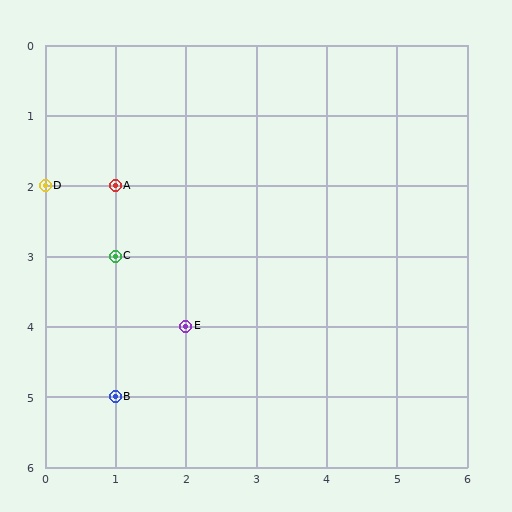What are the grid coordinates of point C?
Point C is at grid coordinates (1, 3).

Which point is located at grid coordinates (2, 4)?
Point E is at (2, 4).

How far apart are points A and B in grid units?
Points A and B are 3 rows apart.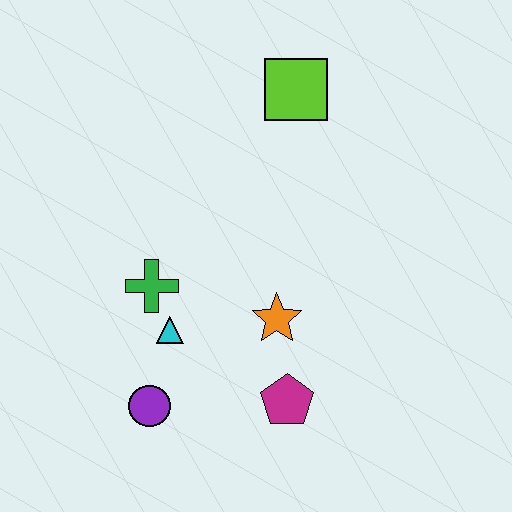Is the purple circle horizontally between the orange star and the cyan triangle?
No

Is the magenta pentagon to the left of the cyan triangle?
No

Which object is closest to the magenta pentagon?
The orange star is closest to the magenta pentagon.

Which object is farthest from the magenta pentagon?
The lime square is farthest from the magenta pentagon.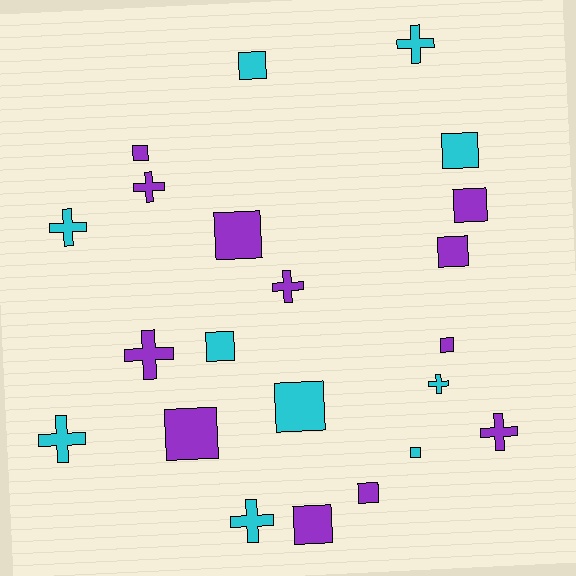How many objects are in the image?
There are 22 objects.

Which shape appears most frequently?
Square, with 13 objects.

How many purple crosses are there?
There are 4 purple crosses.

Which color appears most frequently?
Purple, with 12 objects.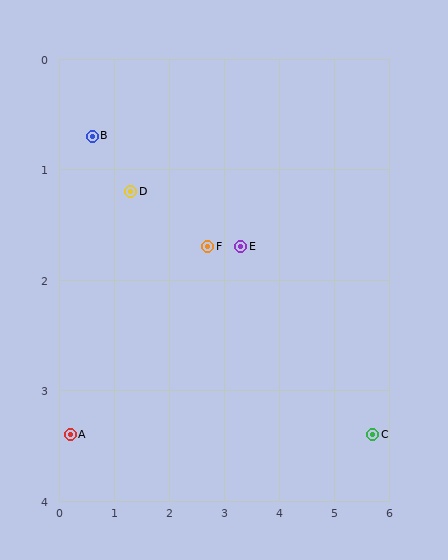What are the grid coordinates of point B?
Point B is at approximately (0.6, 0.7).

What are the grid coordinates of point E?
Point E is at approximately (3.3, 1.7).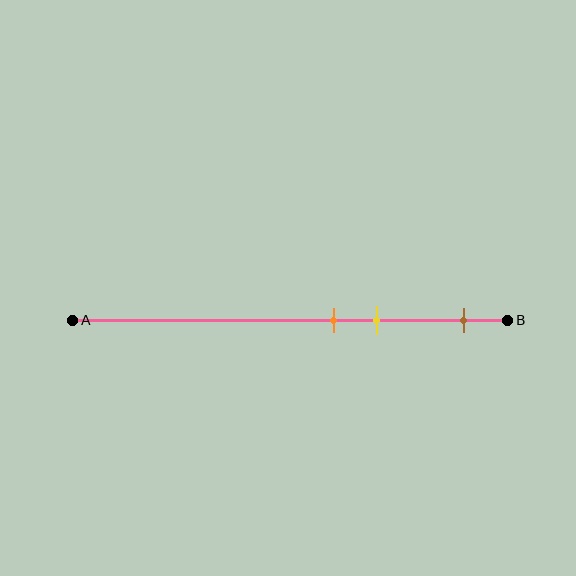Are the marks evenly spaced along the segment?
No, the marks are not evenly spaced.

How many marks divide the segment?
There are 3 marks dividing the segment.